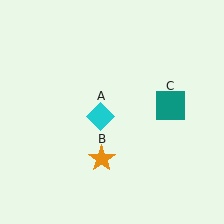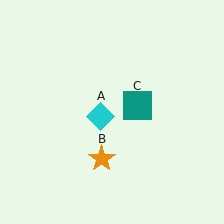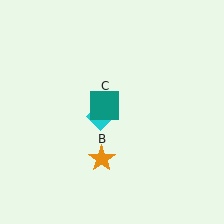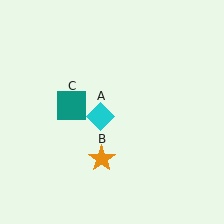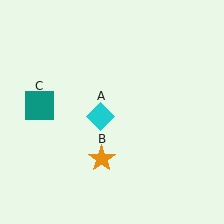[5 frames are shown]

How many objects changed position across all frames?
1 object changed position: teal square (object C).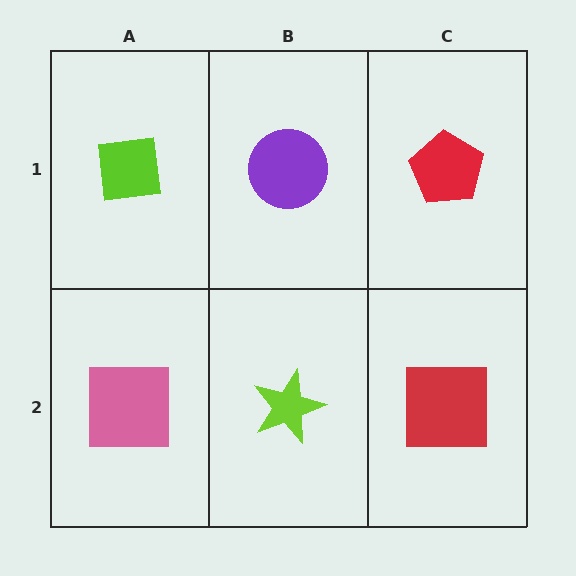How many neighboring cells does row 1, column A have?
2.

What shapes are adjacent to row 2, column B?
A purple circle (row 1, column B), a pink square (row 2, column A), a red square (row 2, column C).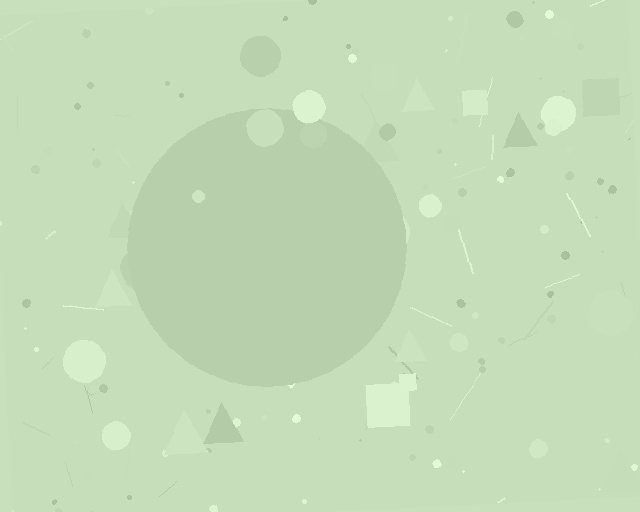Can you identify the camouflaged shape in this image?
The camouflaged shape is a circle.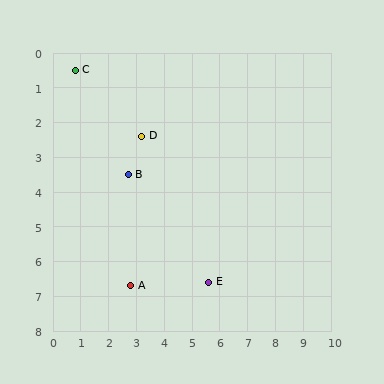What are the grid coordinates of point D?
Point D is at approximately (3.2, 2.4).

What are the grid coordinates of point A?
Point A is at approximately (2.8, 6.7).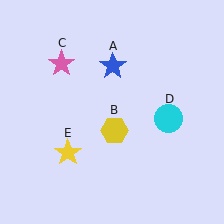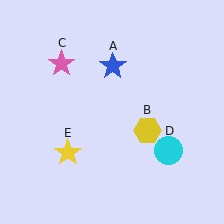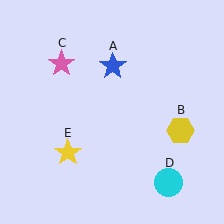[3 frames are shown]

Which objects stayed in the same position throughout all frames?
Blue star (object A) and pink star (object C) and yellow star (object E) remained stationary.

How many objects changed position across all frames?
2 objects changed position: yellow hexagon (object B), cyan circle (object D).